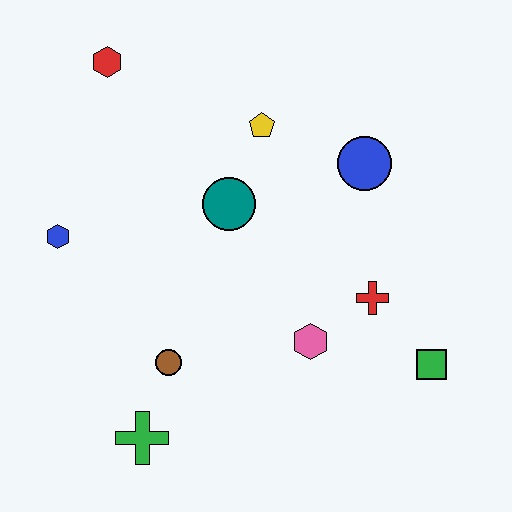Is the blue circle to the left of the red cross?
Yes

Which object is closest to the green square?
The red cross is closest to the green square.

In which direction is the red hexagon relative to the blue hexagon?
The red hexagon is above the blue hexagon.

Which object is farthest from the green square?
The red hexagon is farthest from the green square.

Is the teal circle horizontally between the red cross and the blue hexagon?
Yes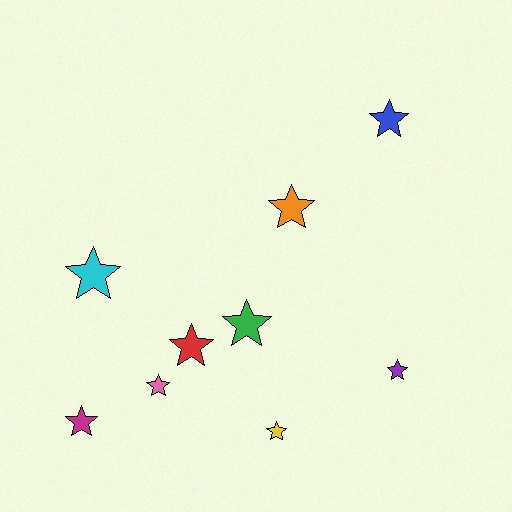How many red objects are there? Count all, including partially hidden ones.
There is 1 red object.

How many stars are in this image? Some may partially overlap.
There are 9 stars.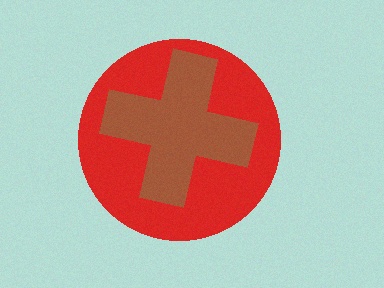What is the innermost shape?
The brown cross.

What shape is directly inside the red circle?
The brown cross.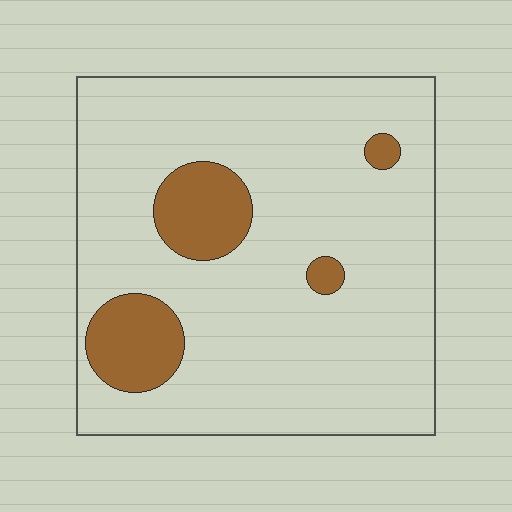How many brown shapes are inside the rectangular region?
4.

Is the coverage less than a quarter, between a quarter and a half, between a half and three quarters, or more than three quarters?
Less than a quarter.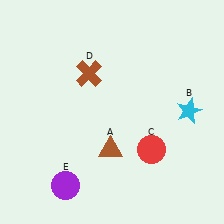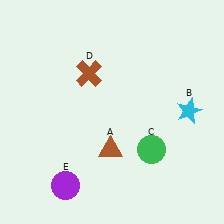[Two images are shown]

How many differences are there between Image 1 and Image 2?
There is 1 difference between the two images.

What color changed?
The circle (C) changed from red in Image 1 to green in Image 2.